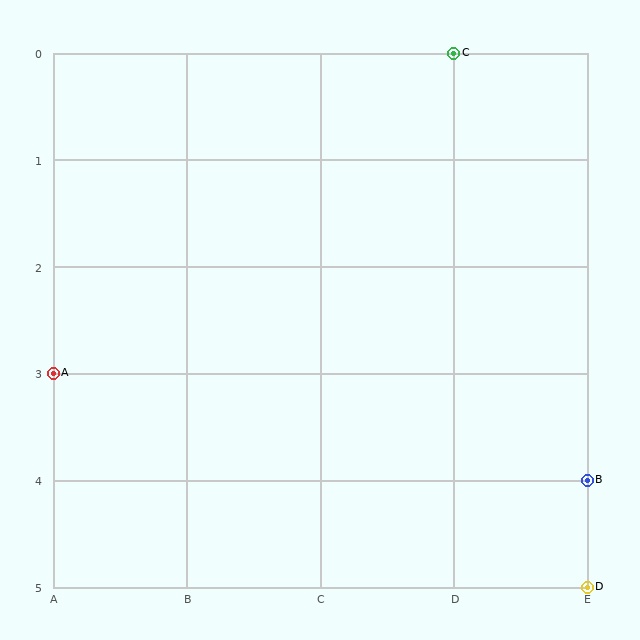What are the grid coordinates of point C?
Point C is at grid coordinates (D, 0).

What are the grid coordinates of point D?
Point D is at grid coordinates (E, 5).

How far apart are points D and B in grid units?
Points D and B are 1 row apart.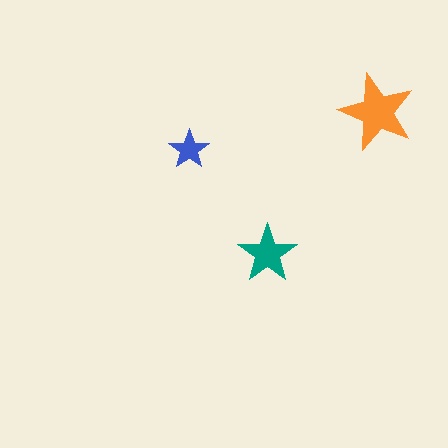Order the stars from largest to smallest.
the orange one, the teal one, the blue one.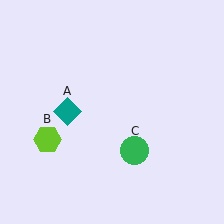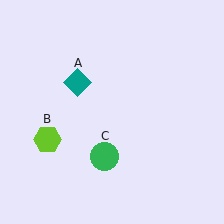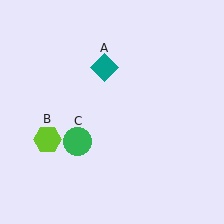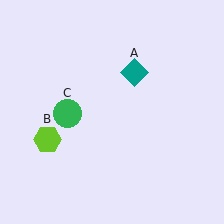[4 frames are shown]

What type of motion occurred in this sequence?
The teal diamond (object A), green circle (object C) rotated clockwise around the center of the scene.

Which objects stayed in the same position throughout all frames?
Lime hexagon (object B) remained stationary.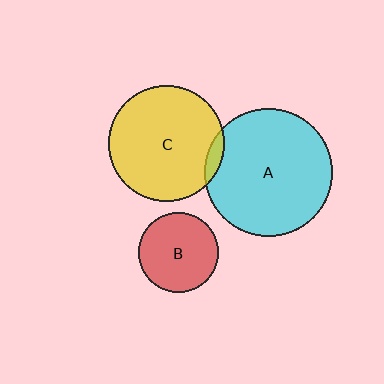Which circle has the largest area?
Circle A (cyan).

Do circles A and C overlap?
Yes.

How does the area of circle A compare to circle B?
Approximately 2.6 times.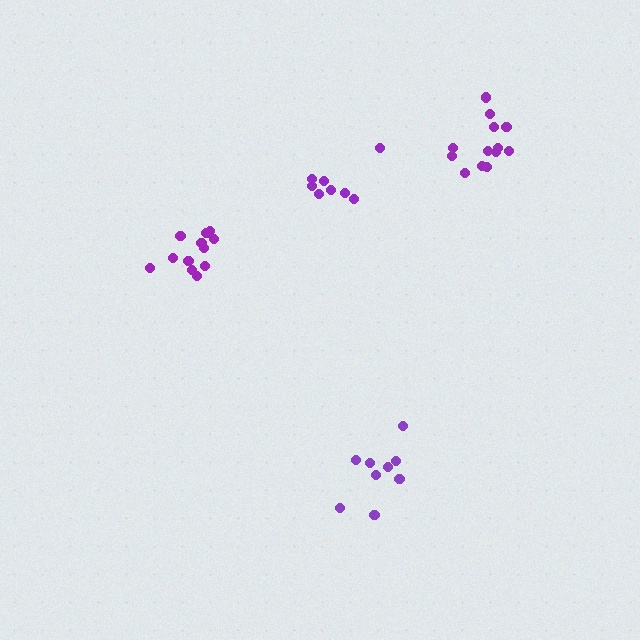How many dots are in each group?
Group 1: 8 dots, Group 2: 13 dots, Group 3: 13 dots, Group 4: 9 dots (43 total).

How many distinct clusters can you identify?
There are 4 distinct clusters.